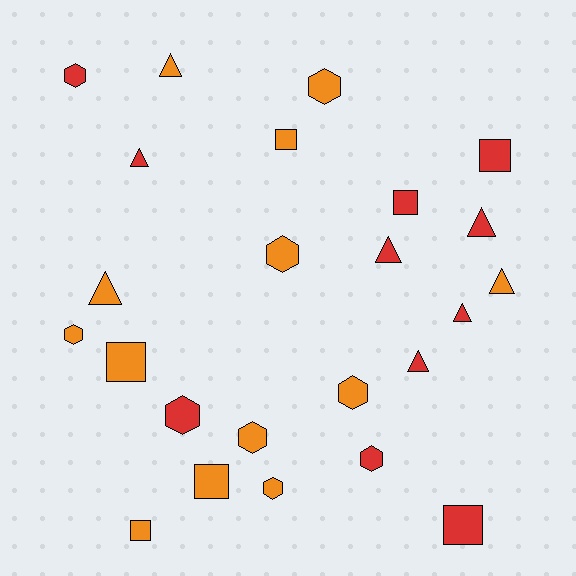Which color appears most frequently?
Orange, with 13 objects.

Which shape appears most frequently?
Hexagon, with 9 objects.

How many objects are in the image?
There are 24 objects.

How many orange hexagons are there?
There are 6 orange hexagons.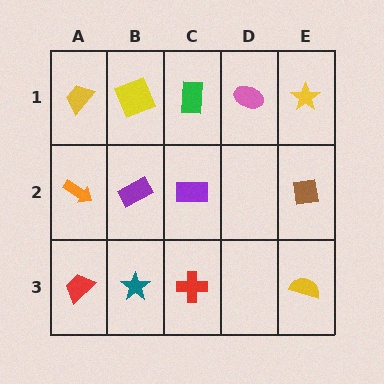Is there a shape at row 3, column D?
No, that cell is empty.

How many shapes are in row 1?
5 shapes.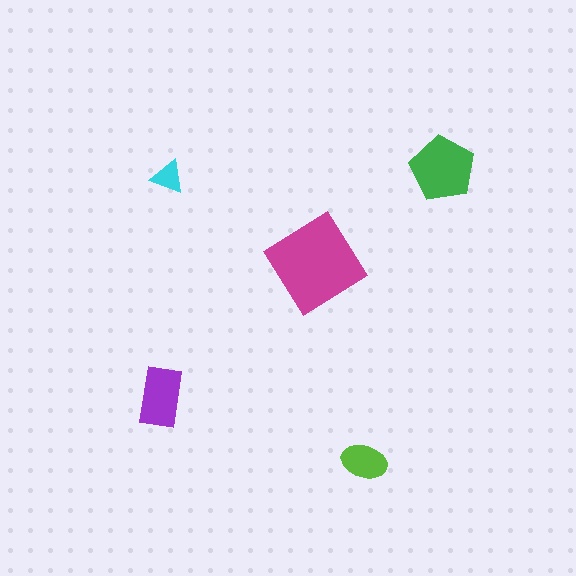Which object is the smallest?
The cyan triangle.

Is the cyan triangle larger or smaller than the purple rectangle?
Smaller.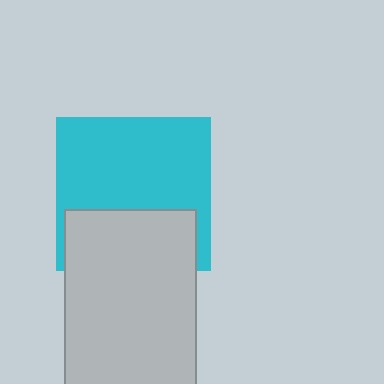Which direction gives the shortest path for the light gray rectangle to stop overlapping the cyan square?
Moving down gives the shortest separation.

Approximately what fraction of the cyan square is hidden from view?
Roughly 35% of the cyan square is hidden behind the light gray rectangle.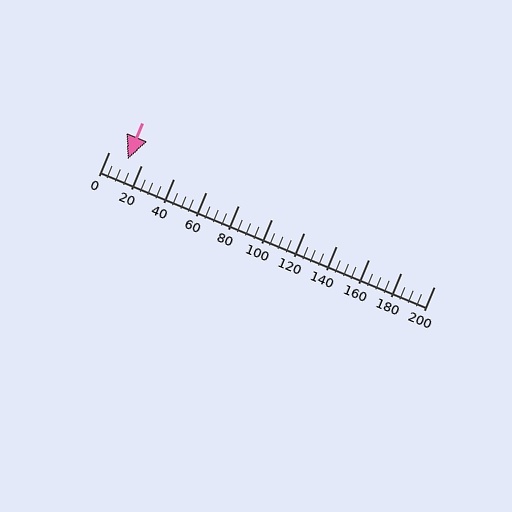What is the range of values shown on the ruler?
The ruler shows values from 0 to 200.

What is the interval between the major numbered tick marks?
The major tick marks are spaced 20 units apart.